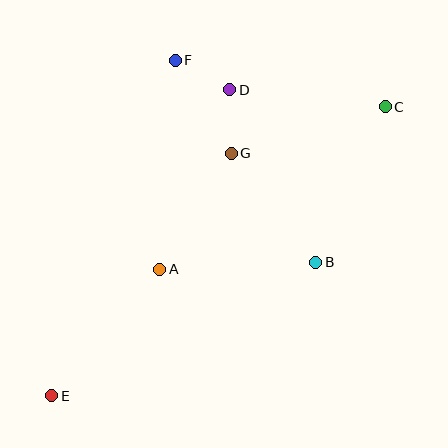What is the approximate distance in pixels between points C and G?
The distance between C and G is approximately 161 pixels.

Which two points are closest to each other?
Points D and F are closest to each other.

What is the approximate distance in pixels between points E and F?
The distance between E and F is approximately 357 pixels.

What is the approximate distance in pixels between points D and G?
The distance between D and G is approximately 63 pixels.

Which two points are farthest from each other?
Points C and E are farthest from each other.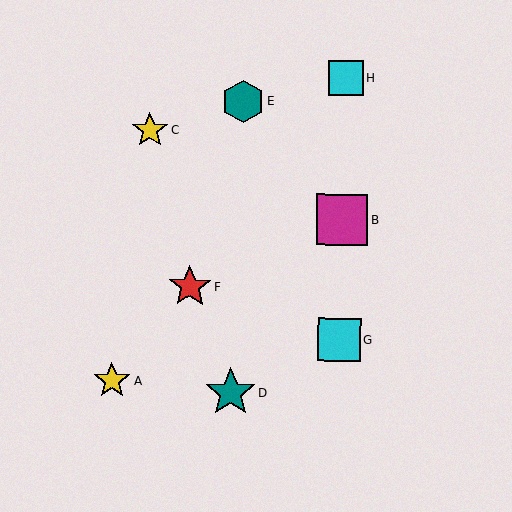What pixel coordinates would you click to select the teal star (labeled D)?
Click at (231, 392) to select the teal star D.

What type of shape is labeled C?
Shape C is a yellow star.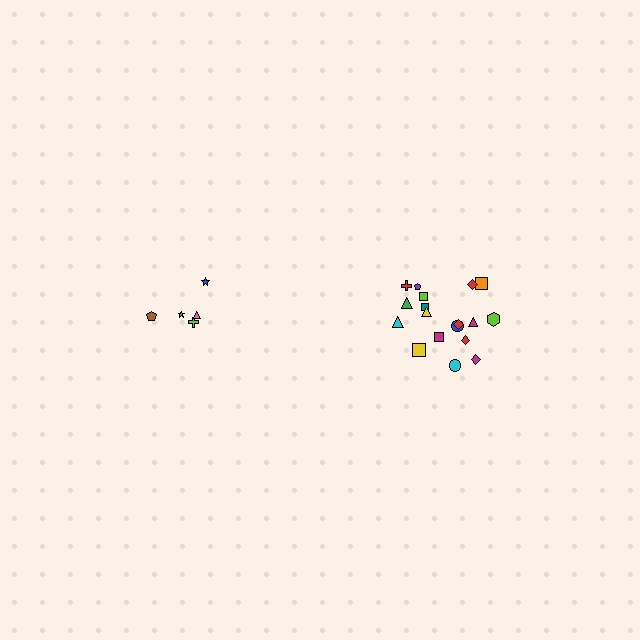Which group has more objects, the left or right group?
The right group.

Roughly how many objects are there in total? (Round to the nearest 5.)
Roughly 25 objects in total.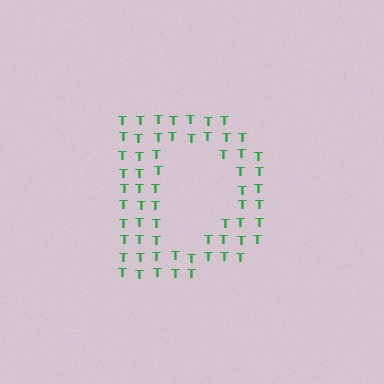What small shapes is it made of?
It is made of small letter T's.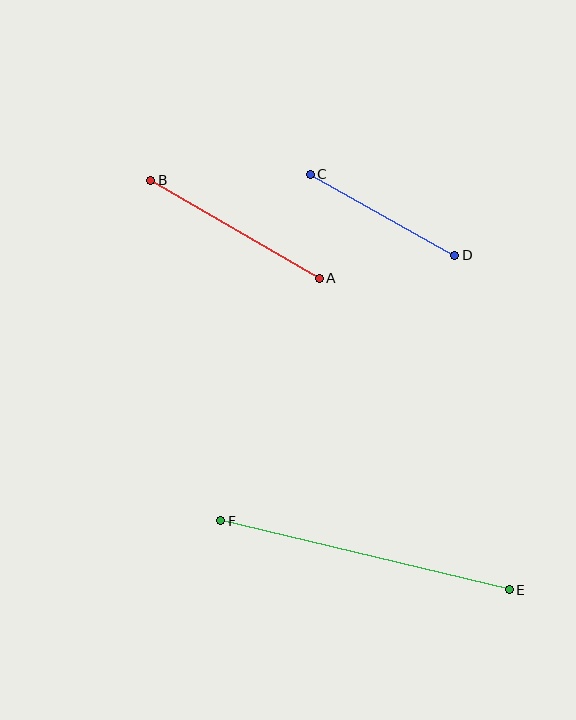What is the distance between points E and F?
The distance is approximately 296 pixels.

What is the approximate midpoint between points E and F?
The midpoint is at approximately (365, 555) pixels.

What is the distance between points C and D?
The distance is approximately 165 pixels.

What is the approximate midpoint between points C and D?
The midpoint is at approximately (383, 215) pixels.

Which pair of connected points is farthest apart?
Points E and F are farthest apart.